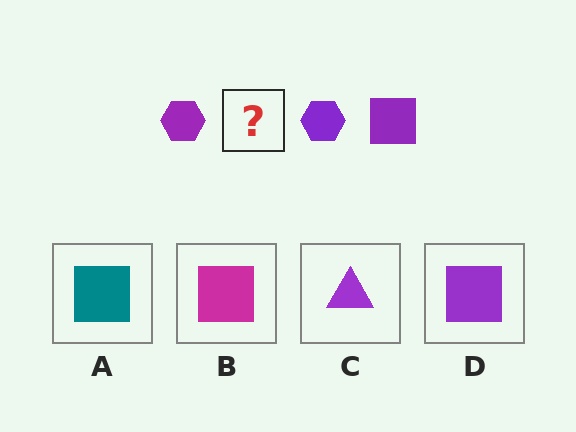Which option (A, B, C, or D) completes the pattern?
D.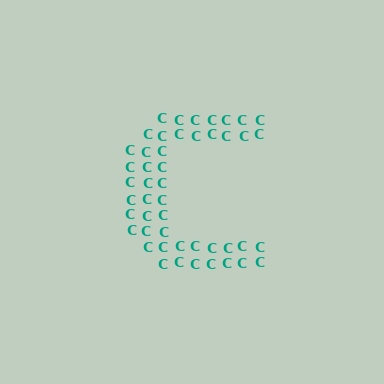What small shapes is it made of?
It is made of small letter C's.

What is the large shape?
The large shape is the letter C.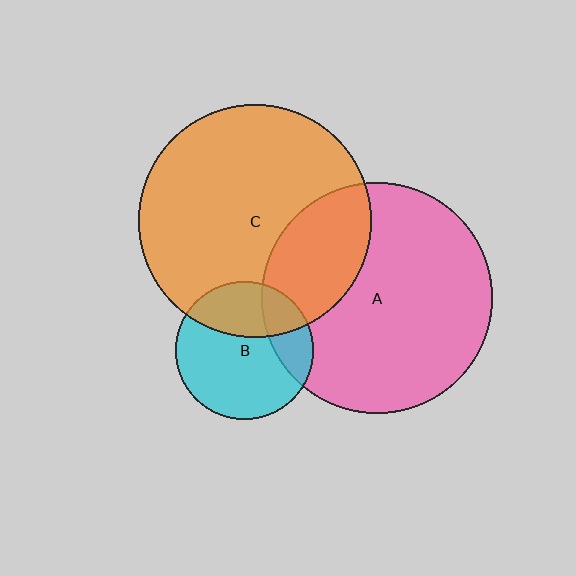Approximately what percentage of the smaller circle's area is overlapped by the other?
Approximately 20%.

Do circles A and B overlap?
Yes.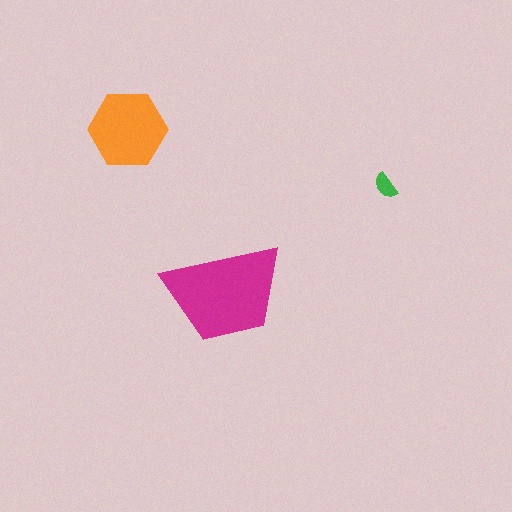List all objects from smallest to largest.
The green semicircle, the orange hexagon, the magenta trapezoid.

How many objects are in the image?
There are 3 objects in the image.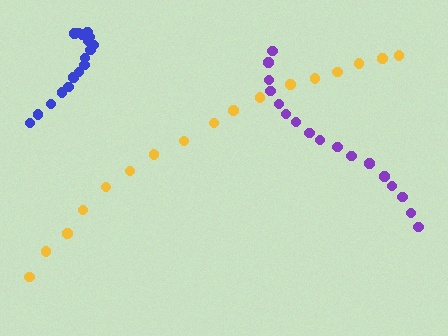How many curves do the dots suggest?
There are 3 distinct paths.